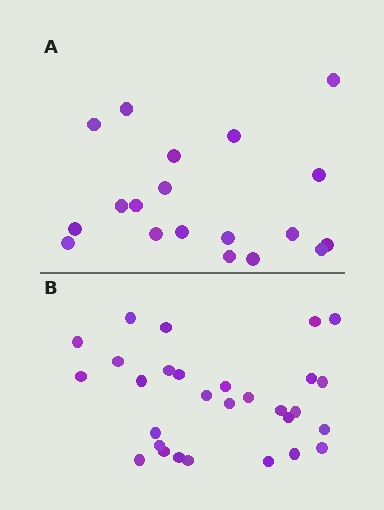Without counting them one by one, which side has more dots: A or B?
Region B (the bottom region) has more dots.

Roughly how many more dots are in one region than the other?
Region B has roughly 10 or so more dots than region A.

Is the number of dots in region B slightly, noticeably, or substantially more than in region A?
Region B has substantially more. The ratio is roughly 1.5 to 1.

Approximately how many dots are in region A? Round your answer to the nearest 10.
About 20 dots. (The exact count is 19, which rounds to 20.)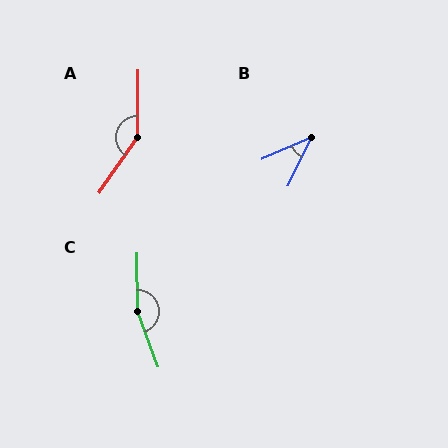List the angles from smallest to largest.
B (41°), A (146°), C (161°).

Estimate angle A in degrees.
Approximately 146 degrees.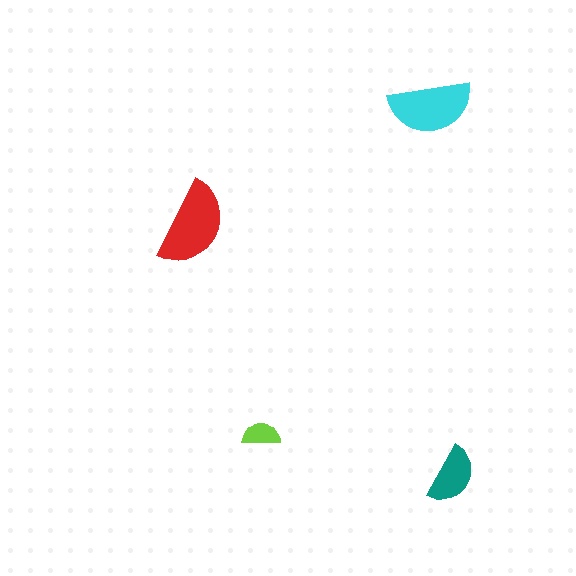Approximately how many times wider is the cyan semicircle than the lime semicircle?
About 2 times wider.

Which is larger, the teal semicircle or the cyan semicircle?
The cyan one.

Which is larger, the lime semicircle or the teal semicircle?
The teal one.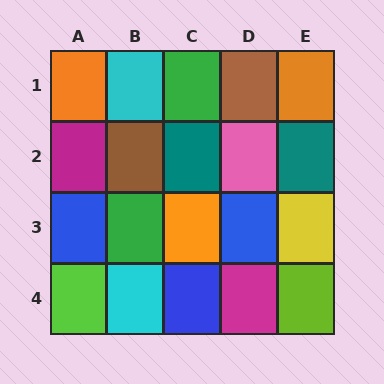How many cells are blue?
3 cells are blue.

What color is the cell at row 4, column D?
Magenta.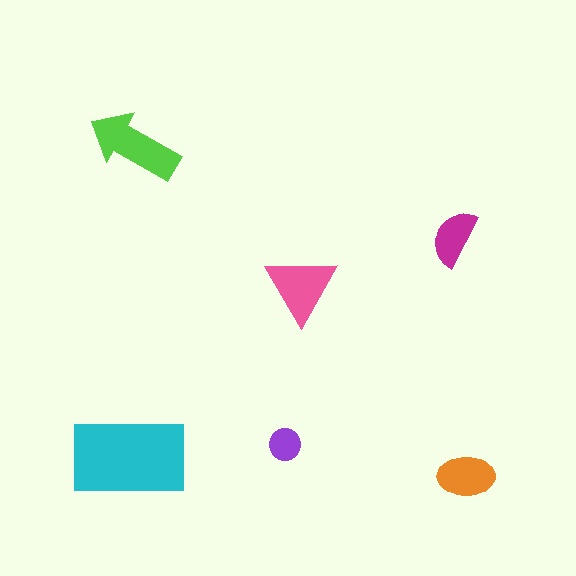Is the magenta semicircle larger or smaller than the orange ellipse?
Smaller.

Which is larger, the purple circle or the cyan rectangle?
The cyan rectangle.